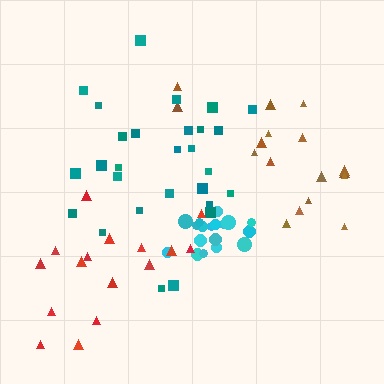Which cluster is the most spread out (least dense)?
Red.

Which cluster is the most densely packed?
Cyan.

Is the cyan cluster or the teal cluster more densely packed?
Cyan.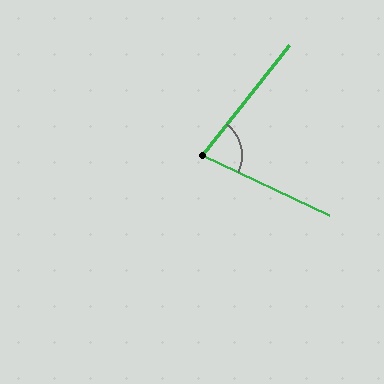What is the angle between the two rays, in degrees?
Approximately 77 degrees.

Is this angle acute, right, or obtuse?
It is acute.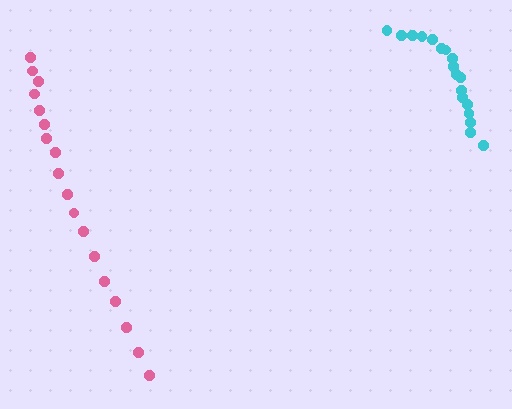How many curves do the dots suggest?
There are 2 distinct paths.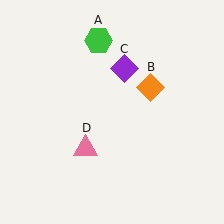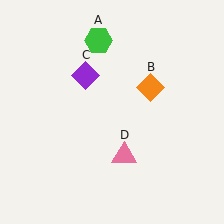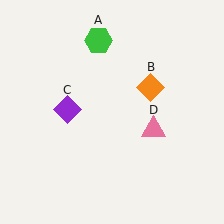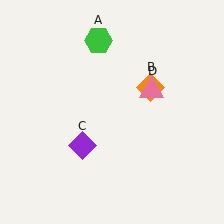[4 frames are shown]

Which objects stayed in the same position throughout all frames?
Green hexagon (object A) and orange diamond (object B) remained stationary.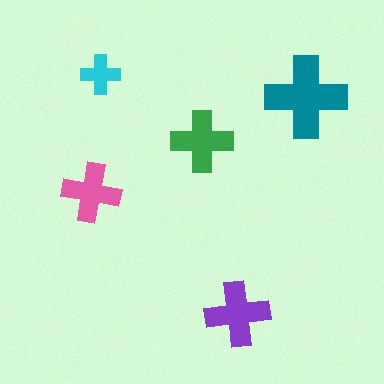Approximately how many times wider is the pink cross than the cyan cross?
About 1.5 times wider.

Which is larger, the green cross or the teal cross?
The teal one.